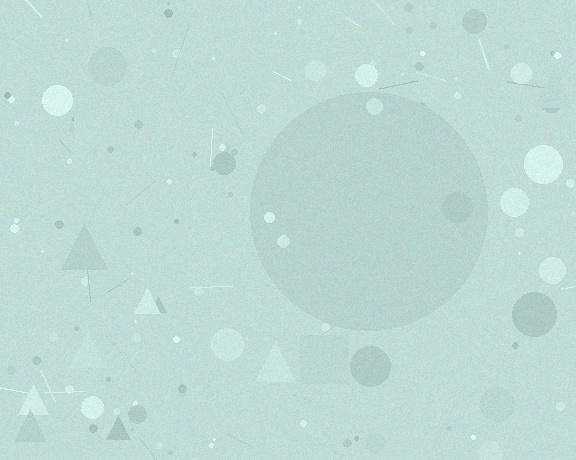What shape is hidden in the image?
A circle is hidden in the image.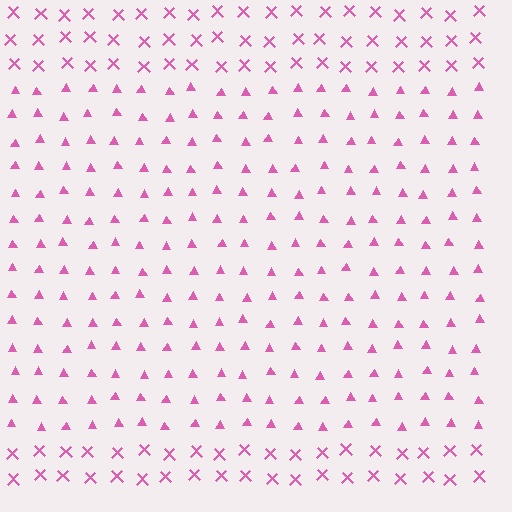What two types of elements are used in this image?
The image uses triangles inside the rectangle region and X marks outside it.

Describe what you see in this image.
The image is filled with small pink elements arranged in a uniform grid. A rectangle-shaped region contains triangles, while the surrounding area contains X marks. The boundary is defined purely by the change in element shape.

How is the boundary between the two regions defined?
The boundary is defined by a change in element shape: triangles inside vs. X marks outside. All elements share the same color and spacing.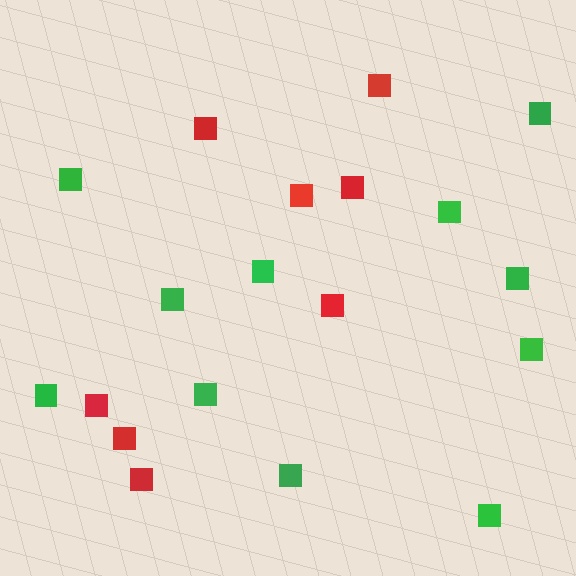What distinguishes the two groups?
There are 2 groups: one group of green squares (11) and one group of red squares (8).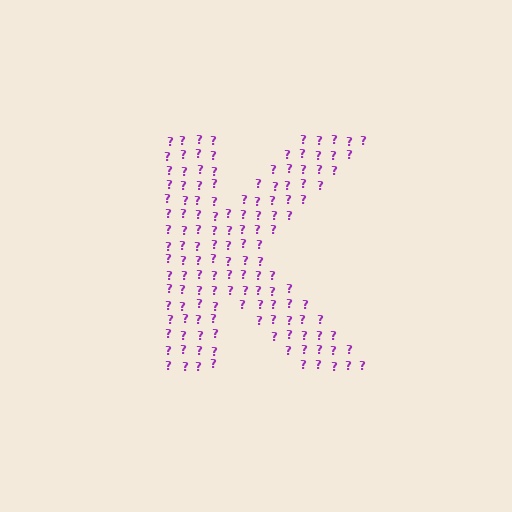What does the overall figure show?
The overall figure shows the letter K.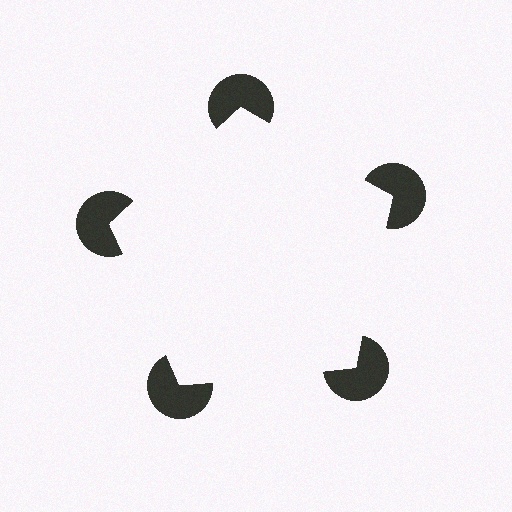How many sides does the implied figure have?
5 sides.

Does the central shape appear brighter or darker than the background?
It typically appears slightly brighter than the background, even though no actual brightness change is drawn.